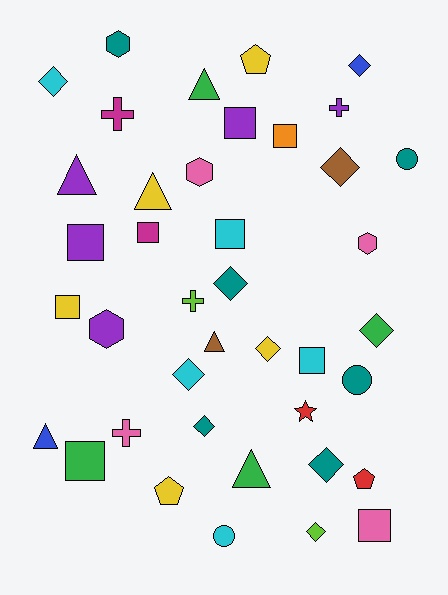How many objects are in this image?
There are 40 objects.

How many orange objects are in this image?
There is 1 orange object.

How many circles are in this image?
There are 3 circles.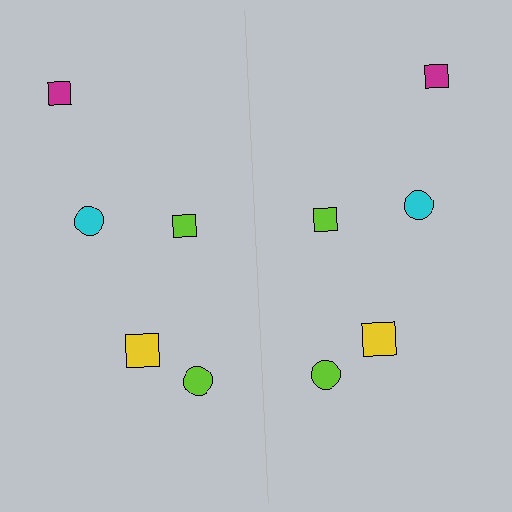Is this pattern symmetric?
Yes, this pattern has bilateral (reflection) symmetry.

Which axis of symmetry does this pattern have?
The pattern has a vertical axis of symmetry running through the center of the image.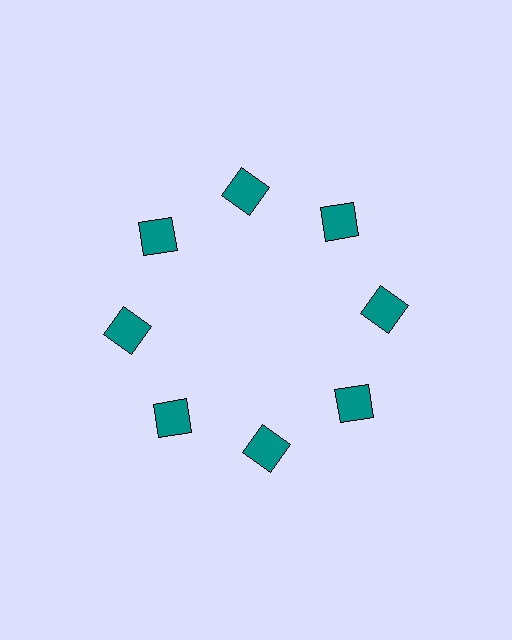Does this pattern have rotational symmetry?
Yes, this pattern has 8-fold rotational symmetry. It looks the same after rotating 45 degrees around the center.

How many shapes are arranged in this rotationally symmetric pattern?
There are 8 shapes, arranged in 8 groups of 1.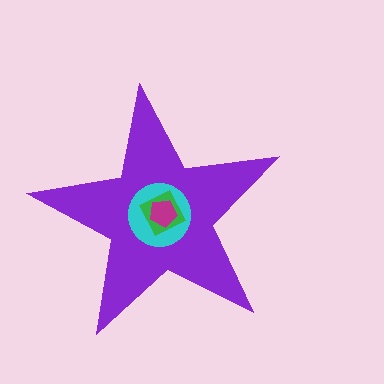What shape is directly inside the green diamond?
The magenta pentagon.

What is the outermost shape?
The purple star.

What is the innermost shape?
The magenta pentagon.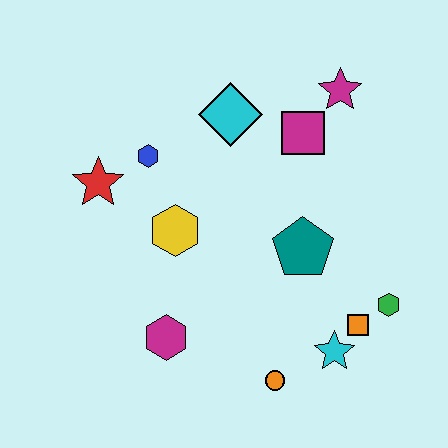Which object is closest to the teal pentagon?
The orange square is closest to the teal pentagon.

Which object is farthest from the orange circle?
The magenta star is farthest from the orange circle.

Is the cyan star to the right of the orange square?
No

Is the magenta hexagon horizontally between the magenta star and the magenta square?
No